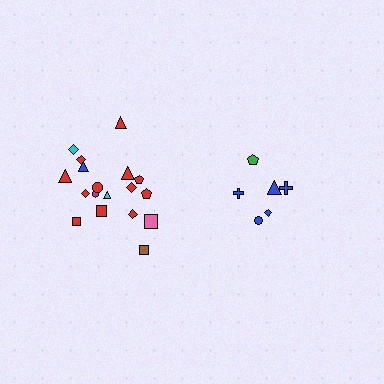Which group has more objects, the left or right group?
The left group.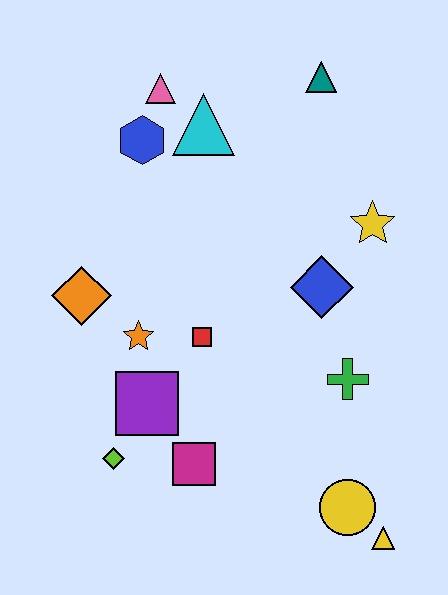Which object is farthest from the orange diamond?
The yellow triangle is farthest from the orange diamond.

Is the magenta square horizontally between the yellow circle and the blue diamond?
No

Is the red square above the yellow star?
No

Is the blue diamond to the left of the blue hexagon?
No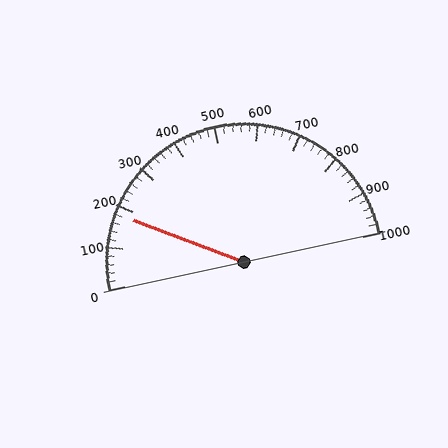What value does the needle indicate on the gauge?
The needle indicates approximately 180.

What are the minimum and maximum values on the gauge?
The gauge ranges from 0 to 1000.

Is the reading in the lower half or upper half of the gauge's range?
The reading is in the lower half of the range (0 to 1000).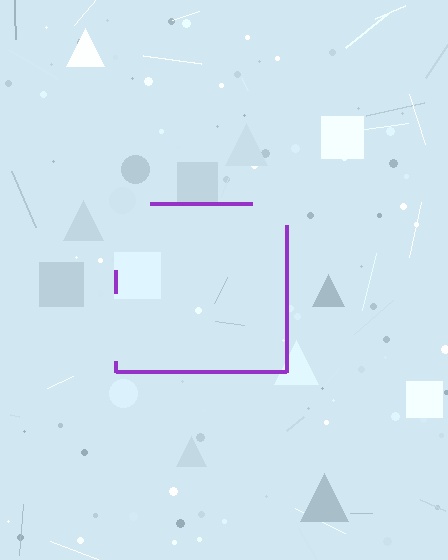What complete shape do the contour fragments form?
The contour fragments form a square.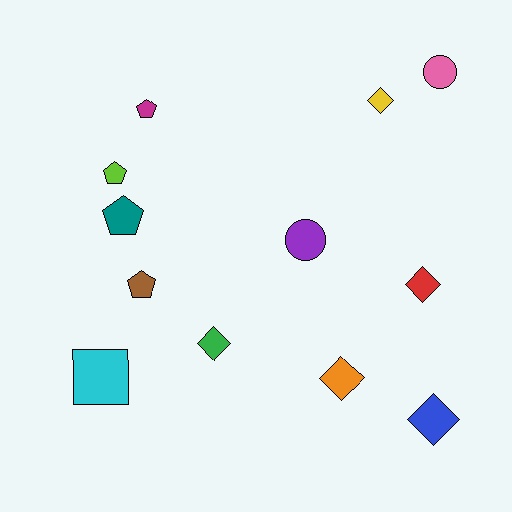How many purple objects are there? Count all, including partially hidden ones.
There is 1 purple object.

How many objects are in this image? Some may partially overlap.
There are 12 objects.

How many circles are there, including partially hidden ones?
There are 2 circles.